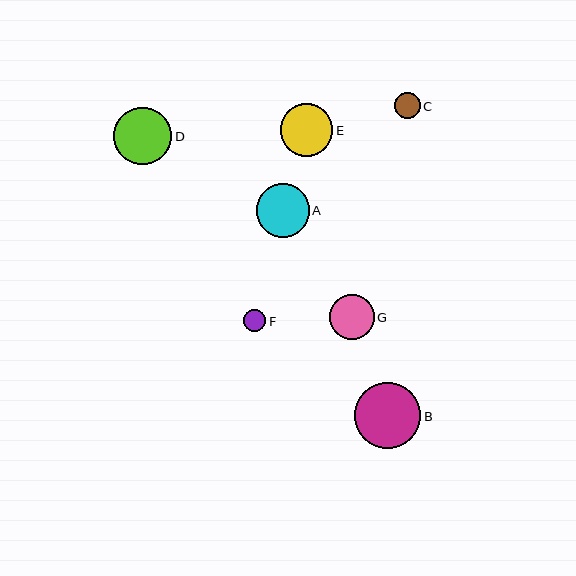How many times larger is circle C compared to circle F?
Circle C is approximately 1.2 times the size of circle F.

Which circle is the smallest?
Circle F is the smallest with a size of approximately 22 pixels.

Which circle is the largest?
Circle B is the largest with a size of approximately 66 pixels.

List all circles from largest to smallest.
From largest to smallest: B, D, A, E, G, C, F.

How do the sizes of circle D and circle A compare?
Circle D and circle A are approximately the same size.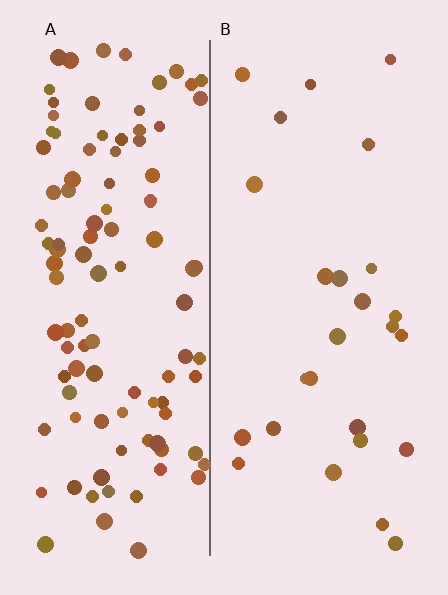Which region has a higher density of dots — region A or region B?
A (the left).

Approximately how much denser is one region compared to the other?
Approximately 4.1× — region A over region B.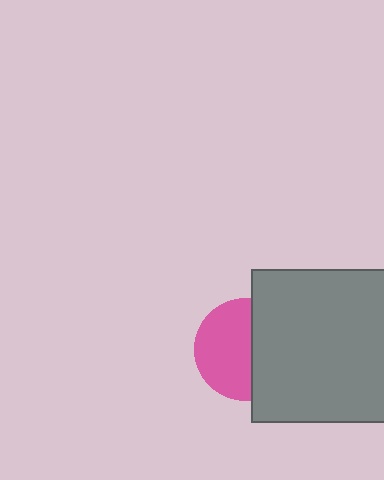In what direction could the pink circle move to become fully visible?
The pink circle could move left. That would shift it out from behind the gray square entirely.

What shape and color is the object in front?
The object in front is a gray square.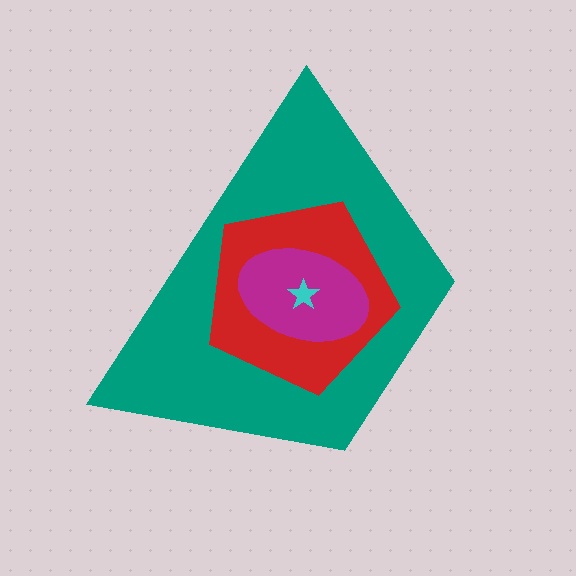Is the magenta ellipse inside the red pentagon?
Yes.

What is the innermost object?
The cyan star.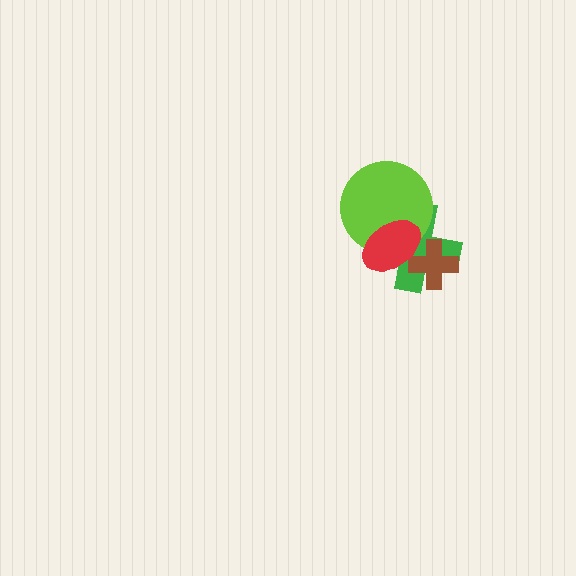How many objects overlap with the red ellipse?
3 objects overlap with the red ellipse.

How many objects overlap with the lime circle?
2 objects overlap with the lime circle.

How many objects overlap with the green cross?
3 objects overlap with the green cross.